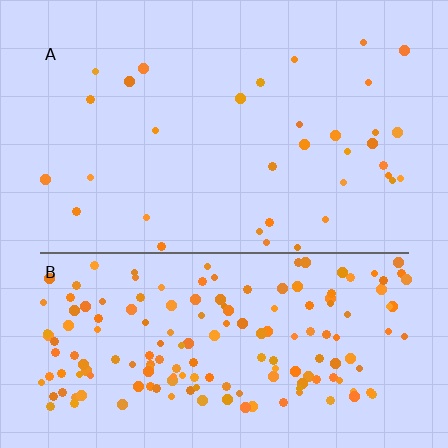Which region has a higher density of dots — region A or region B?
B (the bottom).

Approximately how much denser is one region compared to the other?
Approximately 5.2× — region B over region A.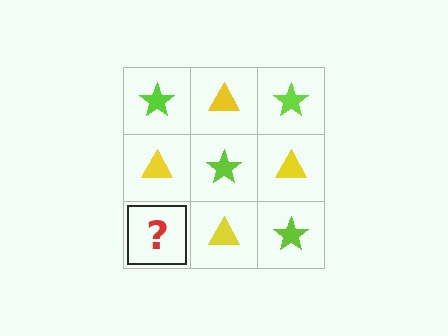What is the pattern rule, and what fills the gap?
The rule is that it alternates lime star and yellow triangle in a checkerboard pattern. The gap should be filled with a lime star.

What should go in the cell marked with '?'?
The missing cell should contain a lime star.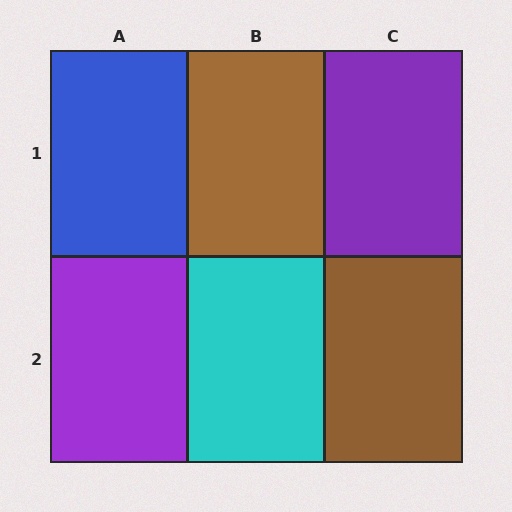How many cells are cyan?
1 cell is cyan.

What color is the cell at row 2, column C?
Brown.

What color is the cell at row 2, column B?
Cyan.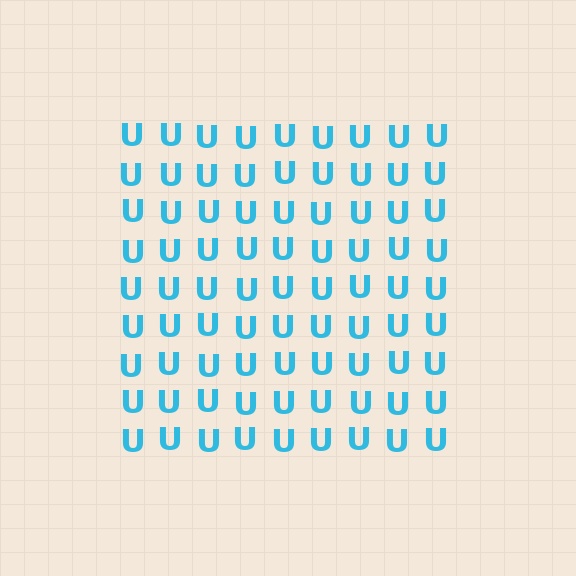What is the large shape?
The large shape is a square.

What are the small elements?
The small elements are letter U's.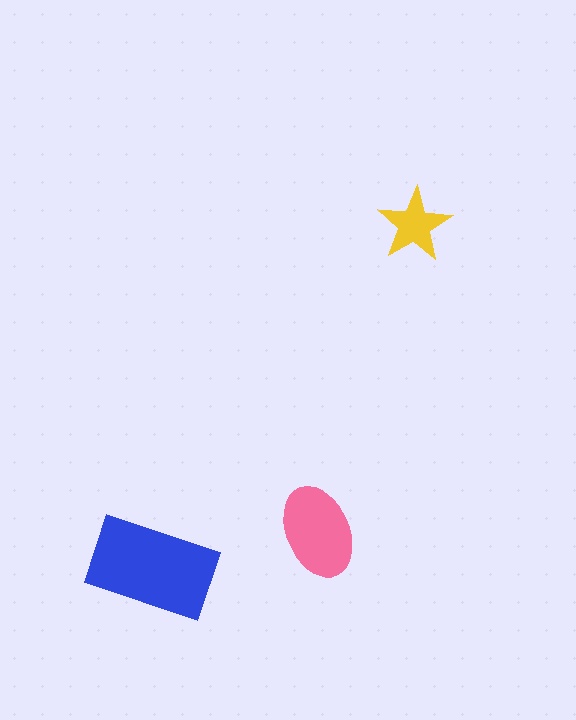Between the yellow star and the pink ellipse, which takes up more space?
The pink ellipse.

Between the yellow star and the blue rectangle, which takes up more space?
The blue rectangle.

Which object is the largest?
The blue rectangle.